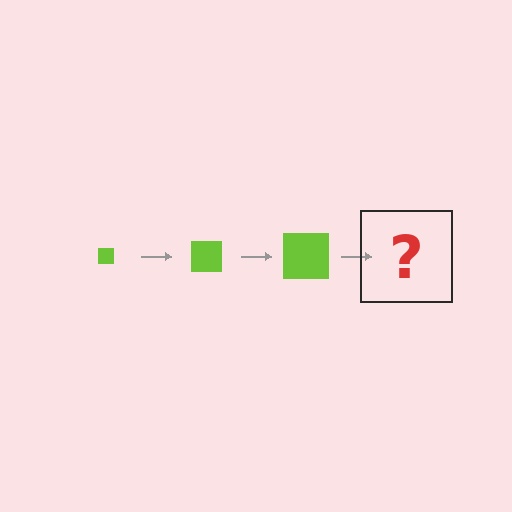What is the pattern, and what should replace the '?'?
The pattern is that the square gets progressively larger each step. The '?' should be a lime square, larger than the previous one.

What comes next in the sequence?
The next element should be a lime square, larger than the previous one.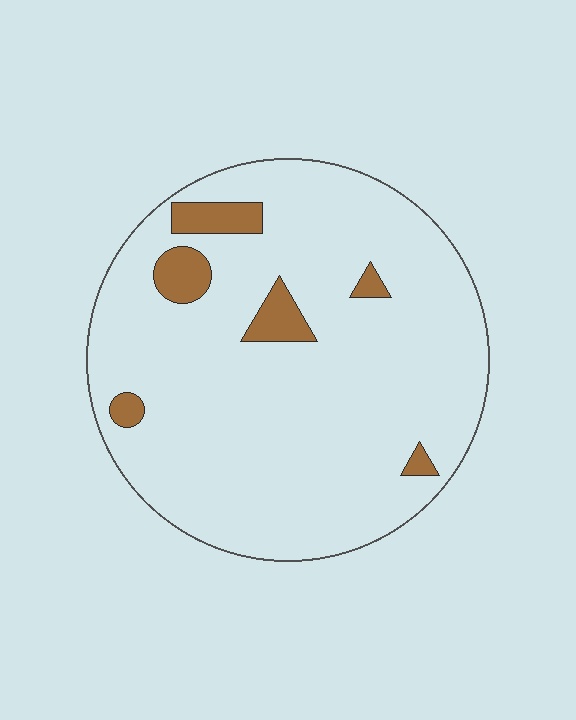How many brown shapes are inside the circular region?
6.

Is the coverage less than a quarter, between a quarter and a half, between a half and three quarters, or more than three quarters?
Less than a quarter.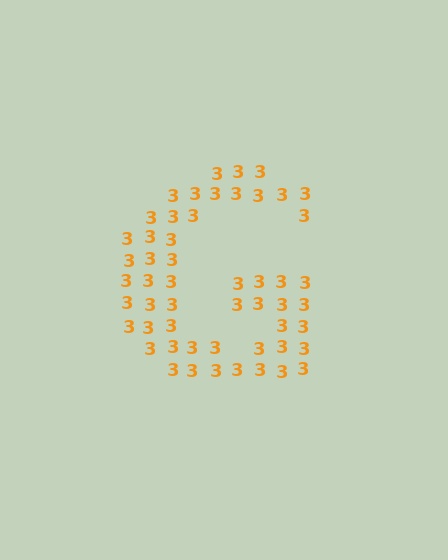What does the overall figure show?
The overall figure shows the letter G.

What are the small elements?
The small elements are digit 3's.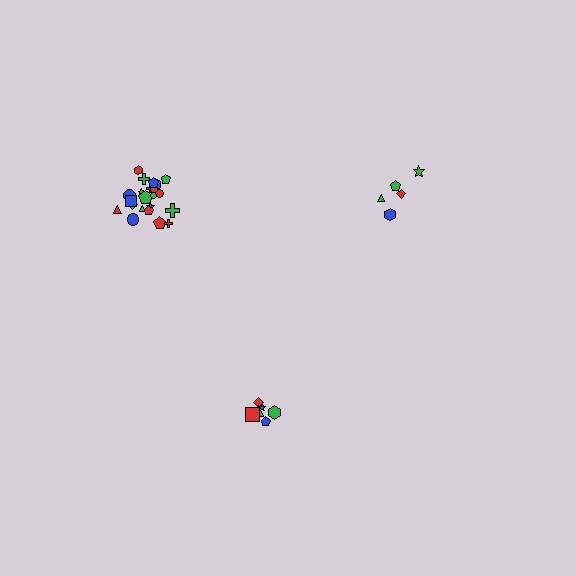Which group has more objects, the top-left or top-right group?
The top-left group.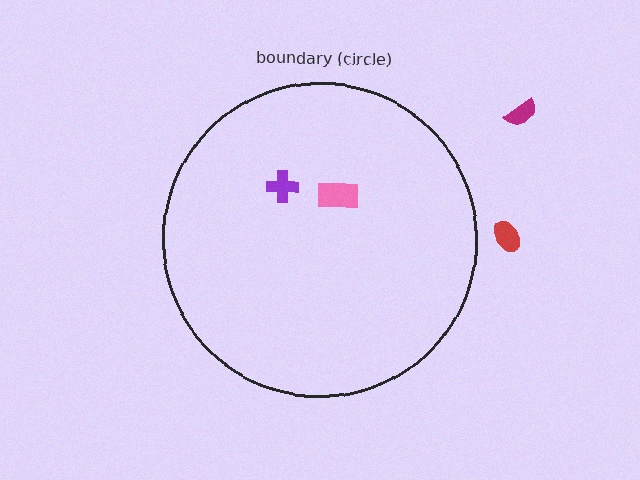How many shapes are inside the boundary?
2 inside, 2 outside.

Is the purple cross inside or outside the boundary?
Inside.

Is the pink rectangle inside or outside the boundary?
Inside.